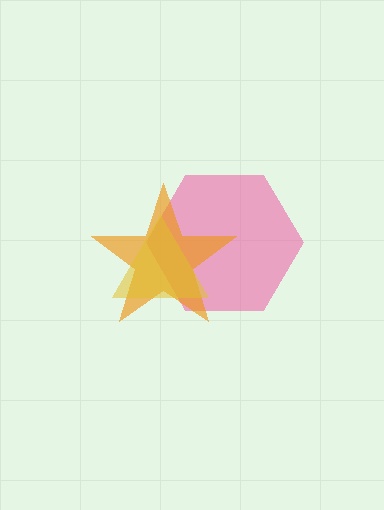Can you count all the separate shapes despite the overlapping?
Yes, there are 3 separate shapes.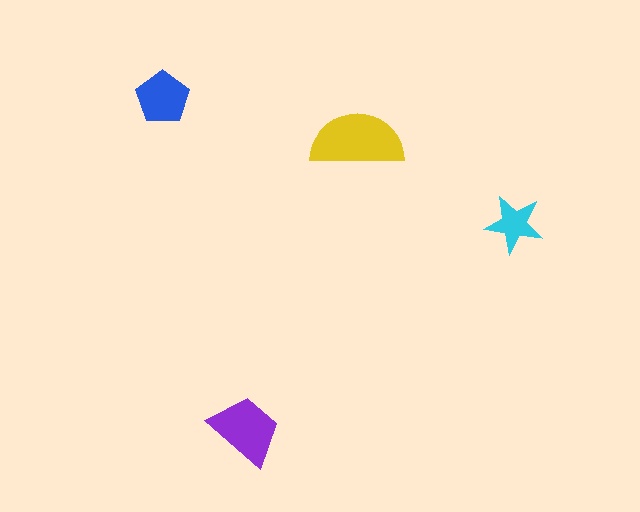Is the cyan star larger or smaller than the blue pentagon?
Smaller.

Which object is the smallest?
The cyan star.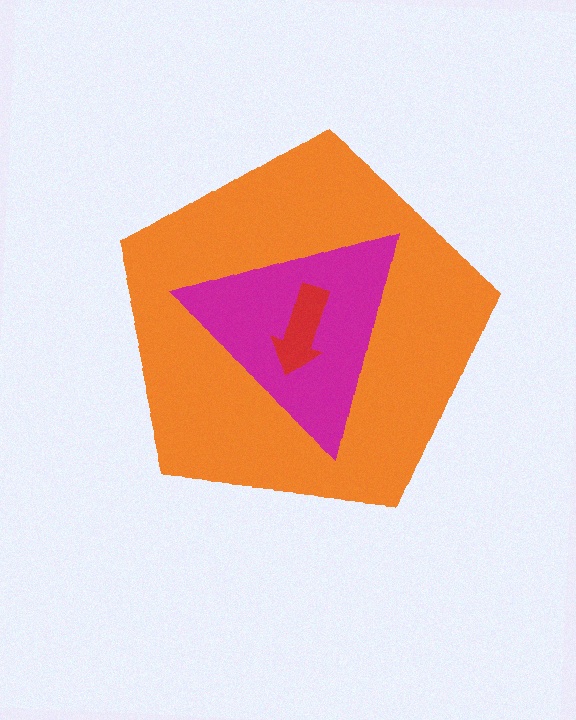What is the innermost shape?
The red arrow.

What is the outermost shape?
The orange pentagon.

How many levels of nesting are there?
3.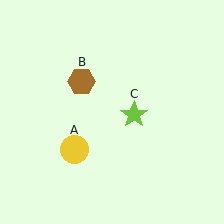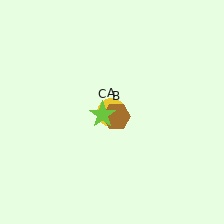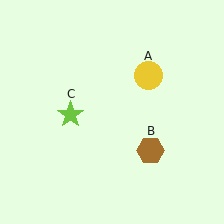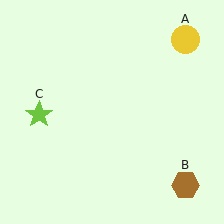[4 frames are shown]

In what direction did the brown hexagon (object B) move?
The brown hexagon (object B) moved down and to the right.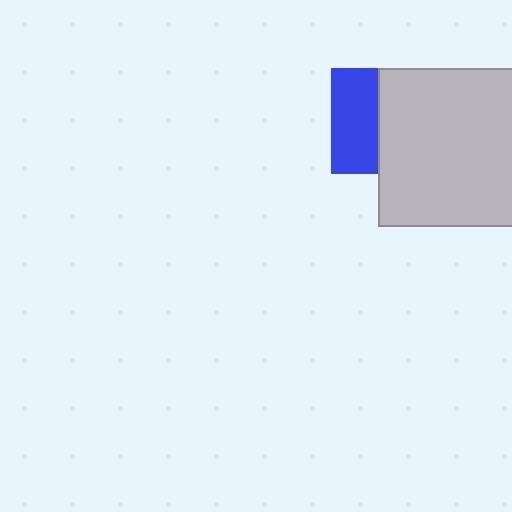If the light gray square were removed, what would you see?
You would see the complete blue square.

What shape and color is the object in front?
The object in front is a light gray square.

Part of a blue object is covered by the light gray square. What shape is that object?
It is a square.